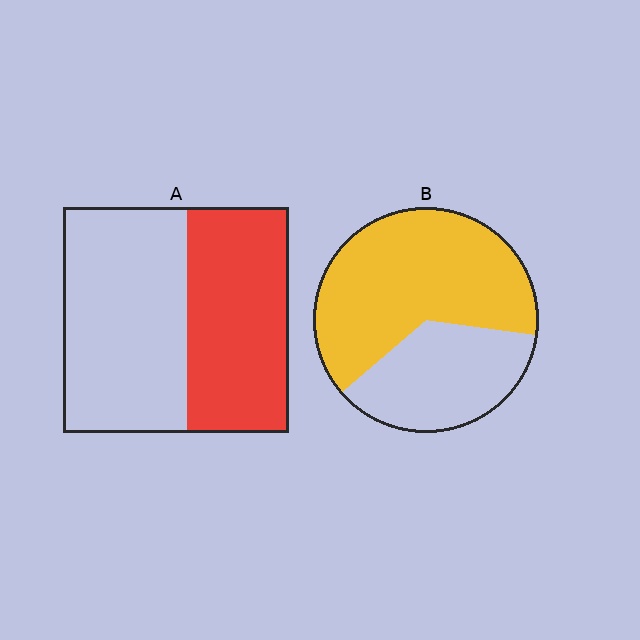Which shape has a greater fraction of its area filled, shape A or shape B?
Shape B.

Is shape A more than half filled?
No.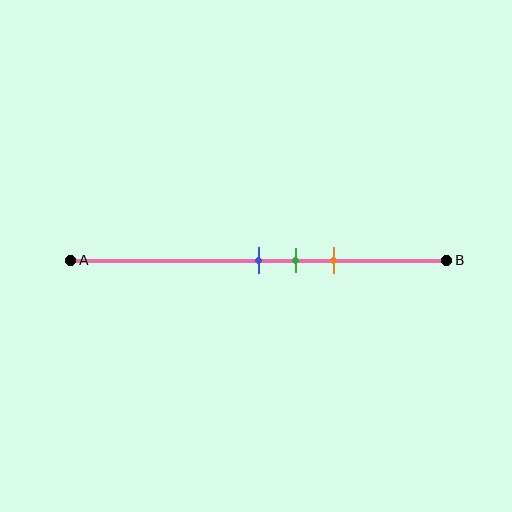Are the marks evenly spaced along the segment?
Yes, the marks are approximately evenly spaced.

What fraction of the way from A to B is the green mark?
The green mark is approximately 60% (0.6) of the way from A to B.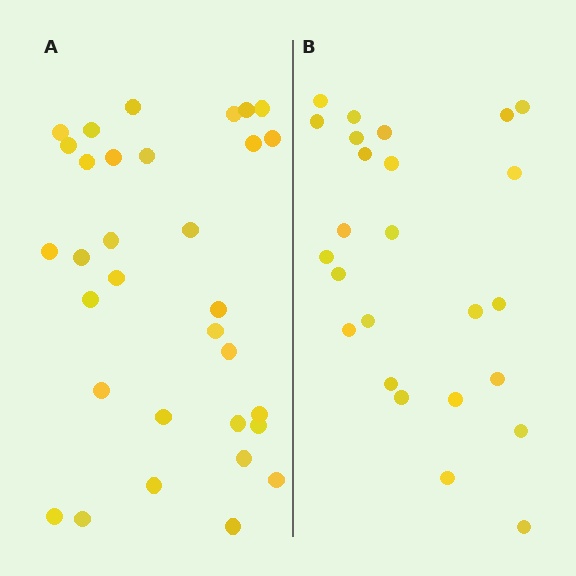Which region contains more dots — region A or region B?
Region A (the left region) has more dots.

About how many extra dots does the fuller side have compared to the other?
Region A has roughly 8 or so more dots than region B.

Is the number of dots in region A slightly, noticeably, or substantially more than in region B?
Region A has noticeably more, but not dramatically so. The ratio is roughly 1.3 to 1.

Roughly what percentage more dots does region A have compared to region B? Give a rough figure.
About 30% more.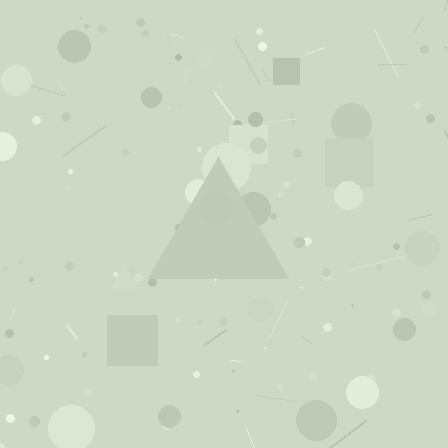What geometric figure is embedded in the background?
A triangle is embedded in the background.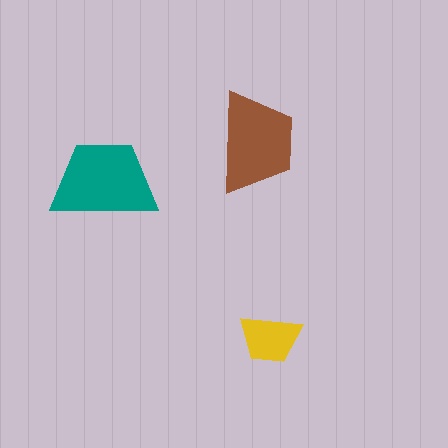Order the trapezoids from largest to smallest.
the teal one, the brown one, the yellow one.